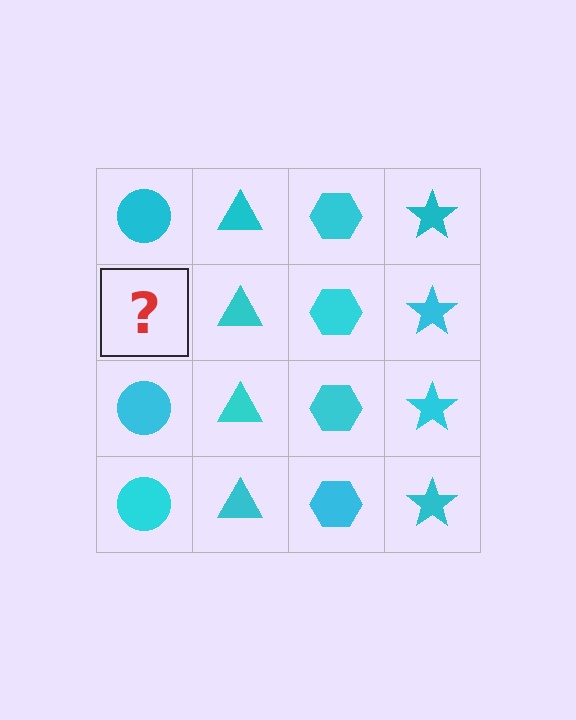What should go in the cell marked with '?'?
The missing cell should contain a cyan circle.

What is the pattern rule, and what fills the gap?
The rule is that each column has a consistent shape. The gap should be filled with a cyan circle.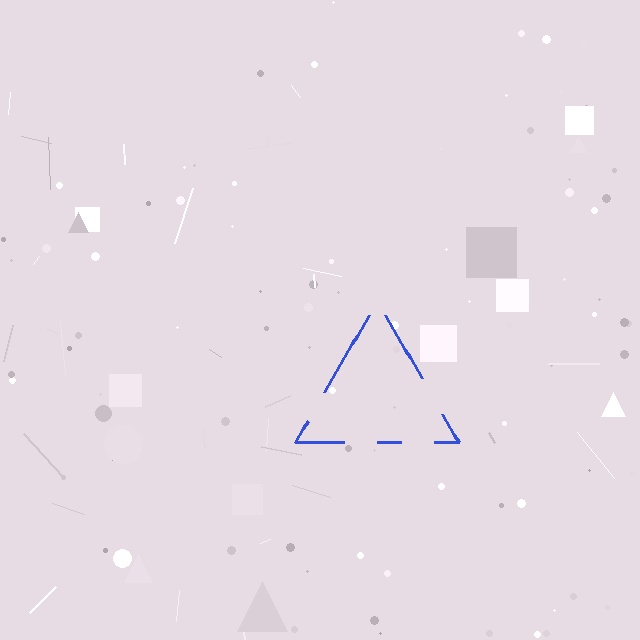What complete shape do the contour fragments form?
The contour fragments form a triangle.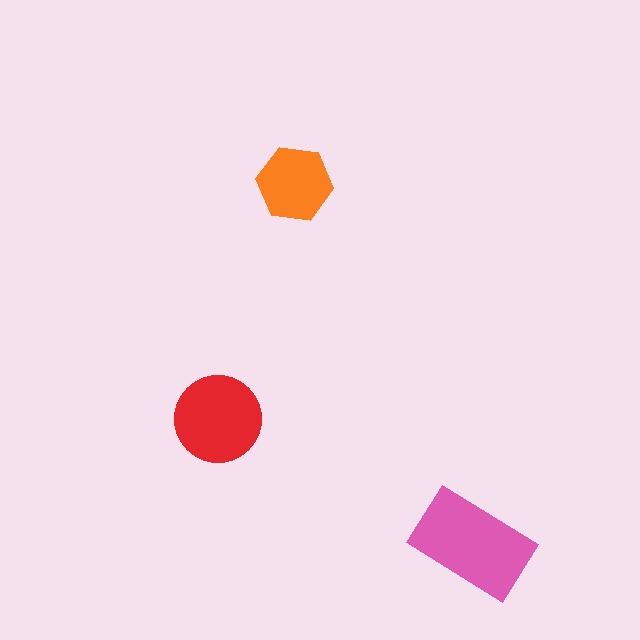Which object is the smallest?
The orange hexagon.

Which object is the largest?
The pink rectangle.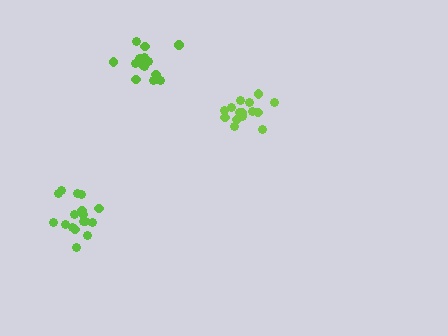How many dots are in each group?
Group 1: 15 dots, Group 2: 17 dots, Group 3: 16 dots (48 total).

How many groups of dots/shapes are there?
There are 3 groups.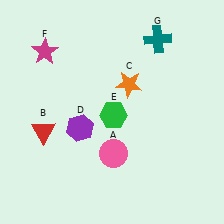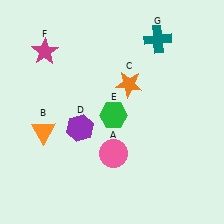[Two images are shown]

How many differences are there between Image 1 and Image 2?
There is 1 difference between the two images.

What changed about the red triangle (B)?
In Image 1, B is red. In Image 2, it changed to orange.